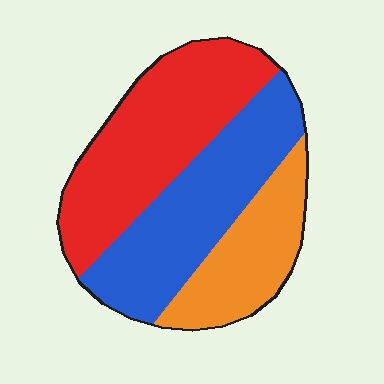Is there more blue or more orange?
Blue.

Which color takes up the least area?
Orange, at roughly 25%.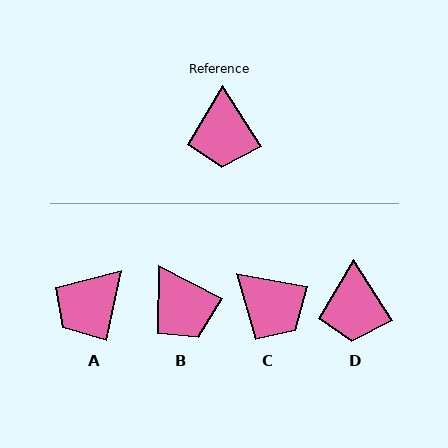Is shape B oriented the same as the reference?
No, it is off by about 30 degrees.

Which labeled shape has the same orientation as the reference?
D.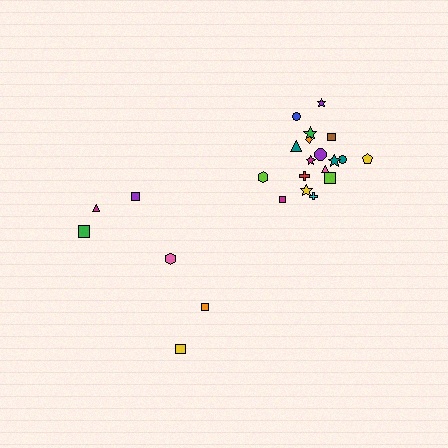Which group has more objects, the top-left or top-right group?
The top-right group.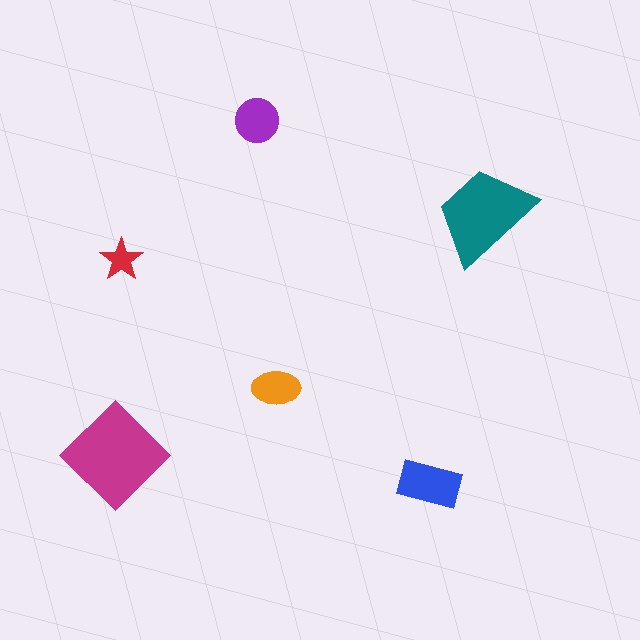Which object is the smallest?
The red star.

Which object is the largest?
The magenta diamond.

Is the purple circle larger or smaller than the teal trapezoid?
Smaller.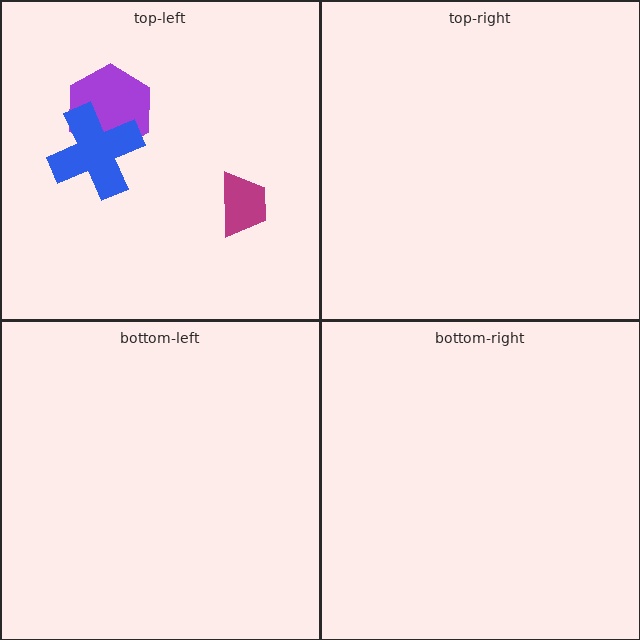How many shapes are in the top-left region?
3.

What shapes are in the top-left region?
The purple hexagon, the blue cross, the magenta trapezoid.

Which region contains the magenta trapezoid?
The top-left region.